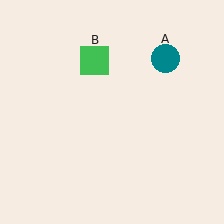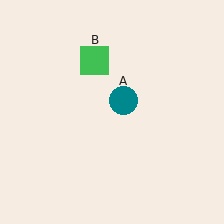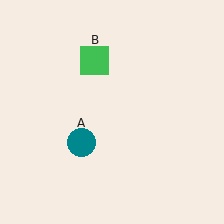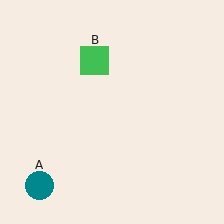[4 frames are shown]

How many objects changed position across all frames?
1 object changed position: teal circle (object A).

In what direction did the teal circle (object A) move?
The teal circle (object A) moved down and to the left.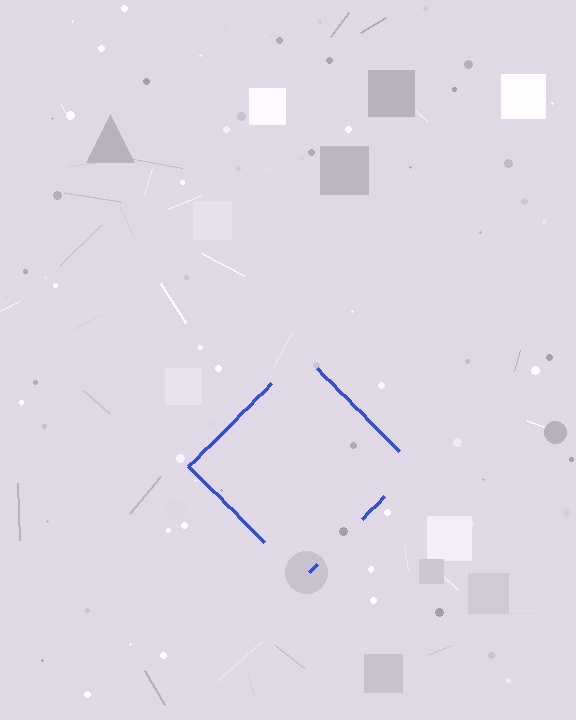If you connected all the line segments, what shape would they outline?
They would outline a diamond.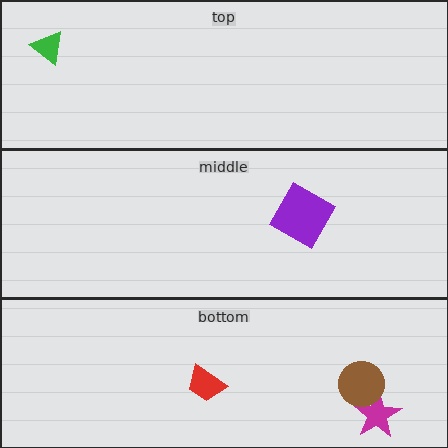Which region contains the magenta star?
The bottom region.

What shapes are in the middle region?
The purple square.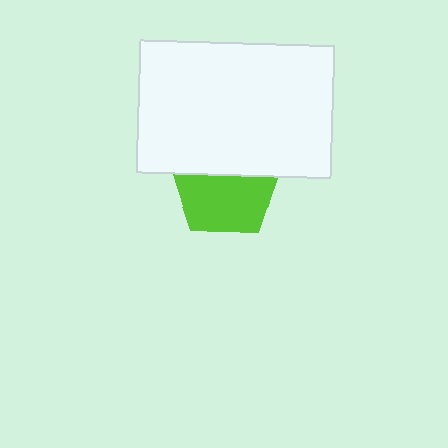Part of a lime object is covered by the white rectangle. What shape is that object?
It is a pentagon.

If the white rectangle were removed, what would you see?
You would see the complete lime pentagon.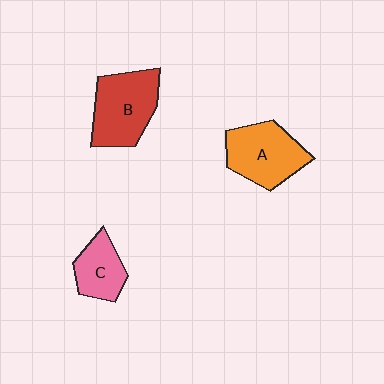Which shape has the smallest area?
Shape C (pink).